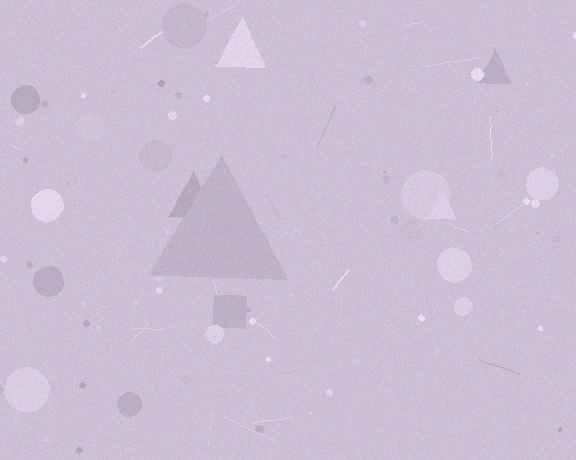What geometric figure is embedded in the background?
A triangle is embedded in the background.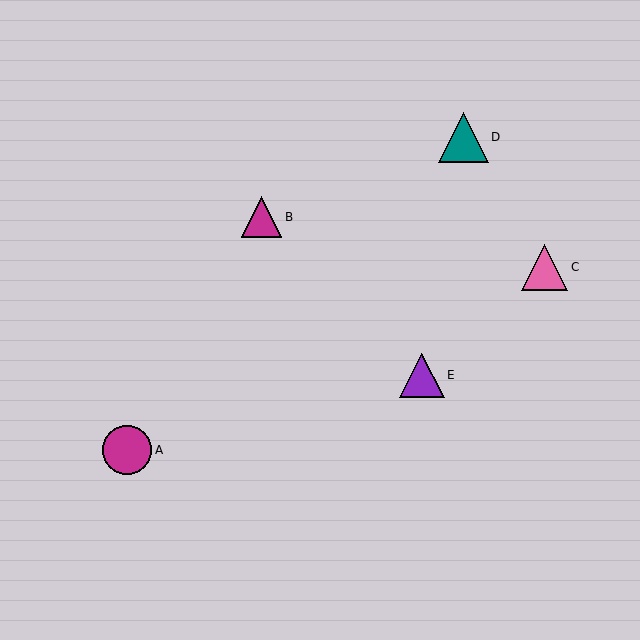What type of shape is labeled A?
Shape A is a magenta circle.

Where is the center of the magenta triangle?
The center of the magenta triangle is at (261, 217).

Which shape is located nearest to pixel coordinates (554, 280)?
The pink triangle (labeled C) at (545, 267) is nearest to that location.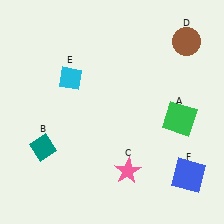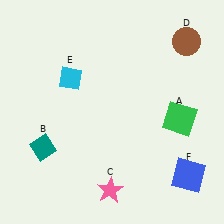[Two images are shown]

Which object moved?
The pink star (C) moved down.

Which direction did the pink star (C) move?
The pink star (C) moved down.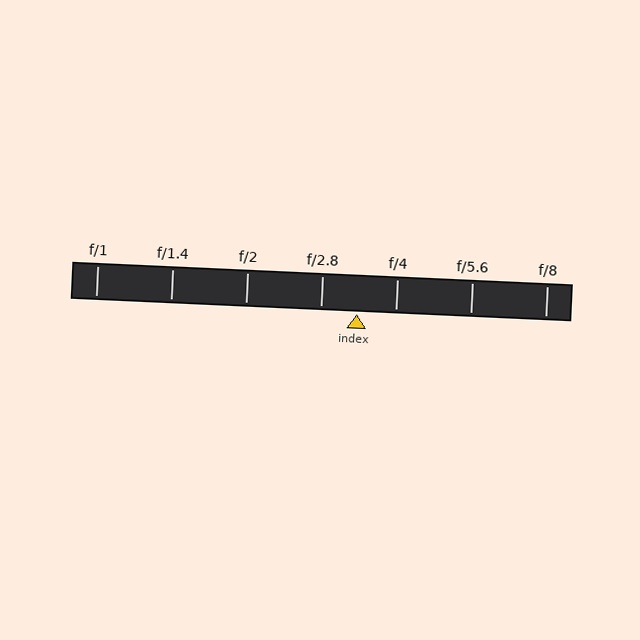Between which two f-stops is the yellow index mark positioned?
The index mark is between f/2.8 and f/4.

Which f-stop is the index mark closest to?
The index mark is closest to f/2.8.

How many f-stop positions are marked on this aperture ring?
There are 7 f-stop positions marked.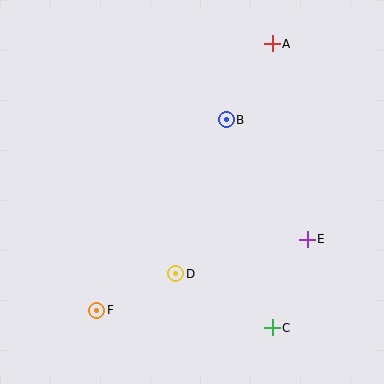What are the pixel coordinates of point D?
Point D is at (176, 274).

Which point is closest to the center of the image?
Point B at (226, 120) is closest to the center.